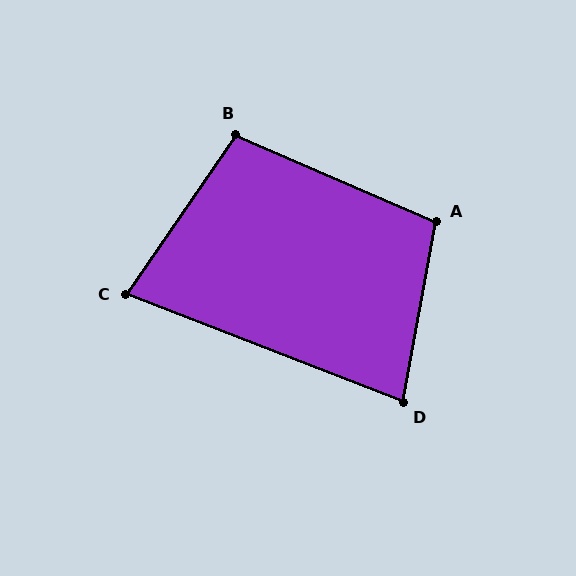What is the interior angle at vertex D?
Approximately 79 degrees (acute).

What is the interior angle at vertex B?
Approximately 101 degrees (obtuse).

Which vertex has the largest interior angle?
A, at approximately 103 degrees.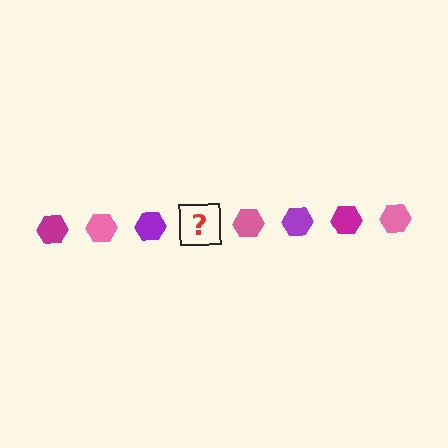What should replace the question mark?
The question mark should be replaced with a magenta hexagon.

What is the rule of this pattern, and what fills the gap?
The rule is that the pattern cycles through magenta, pink, purple hexagons. The gap should be filled with a magenta hexagon.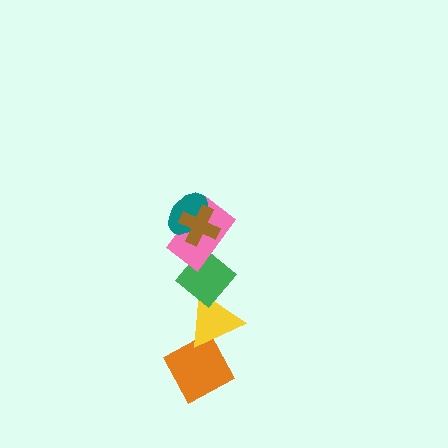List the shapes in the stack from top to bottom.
From top to bottom: the brown cross, the teal ellipse, the pink rectangle, the green diamond, the yellow triangle, the orange diamond.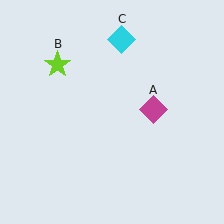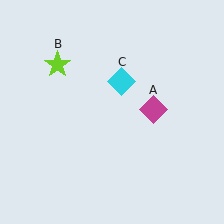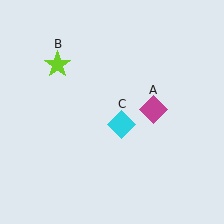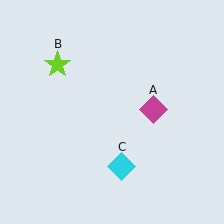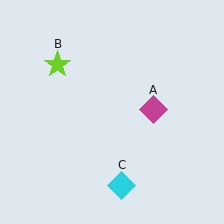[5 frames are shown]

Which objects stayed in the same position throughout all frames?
Magenta diamond (object A) and lime star (object B) remained stationary.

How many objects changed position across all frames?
1 object changed position: cyan diamond (object C).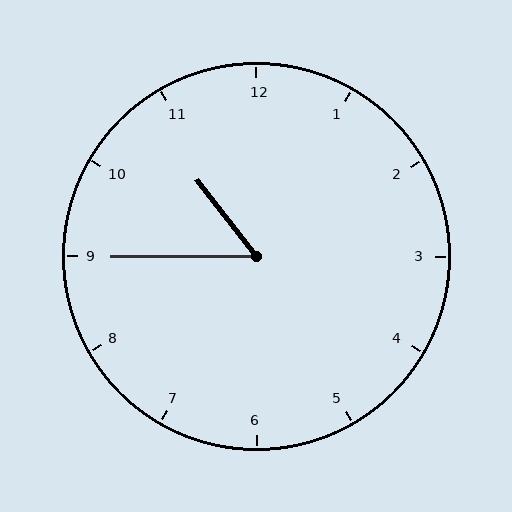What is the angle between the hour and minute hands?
Approximately 52 degrees.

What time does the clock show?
10:45.